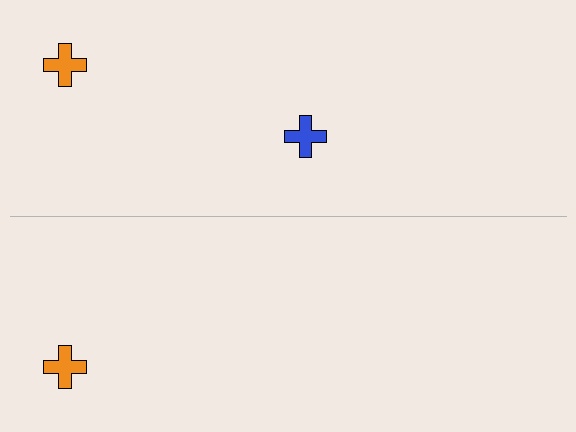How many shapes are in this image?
There are 3 shapes in this image.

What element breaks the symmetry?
A blue cross is missing from the bottom side.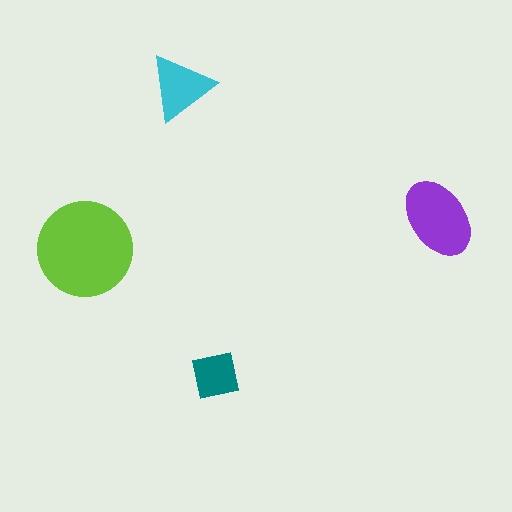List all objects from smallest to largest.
The teal square, the cyan triangle, the purple ellipse, the lime circle.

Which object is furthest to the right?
The purple ellipse is rightmost.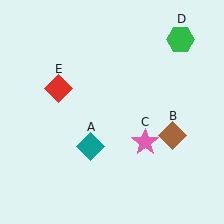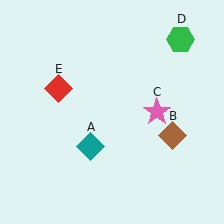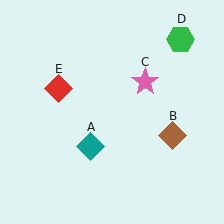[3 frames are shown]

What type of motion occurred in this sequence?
The pink star (object C) rotated counterclockwise around the center of the scene.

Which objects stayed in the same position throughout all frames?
Teal diamond (object A) and brown diamond (object B) and green hexagon (object D) and red diamond (object E) remained stationary.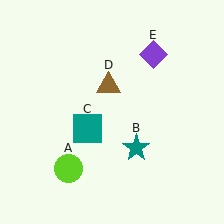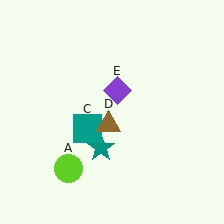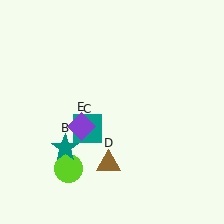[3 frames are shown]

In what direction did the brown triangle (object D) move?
The brown triangle (object D) moved down.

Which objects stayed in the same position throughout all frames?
Lime circle (object A) and teal square (object C) remained stationary.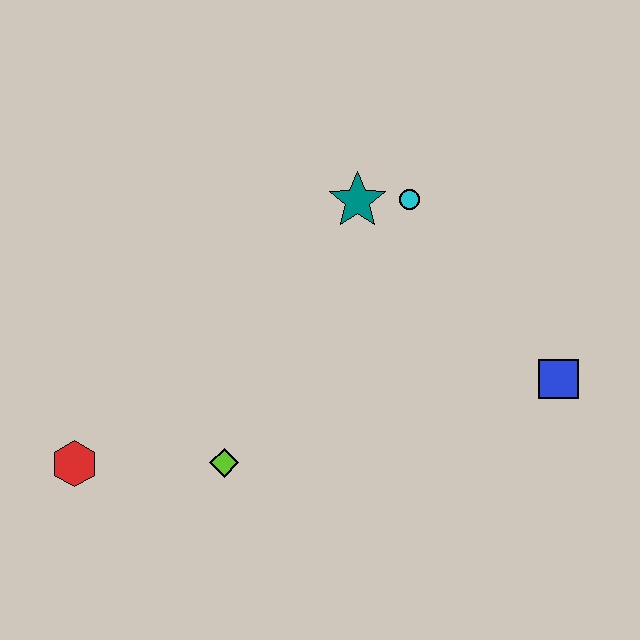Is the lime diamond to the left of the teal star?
Yes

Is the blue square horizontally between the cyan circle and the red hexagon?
No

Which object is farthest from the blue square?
The red hexagon is farthest from the blue square.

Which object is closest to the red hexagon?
The lime diamond is closest to the red hexagon.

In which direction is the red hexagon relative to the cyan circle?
The red hexagon is to the left of the cyan circle.